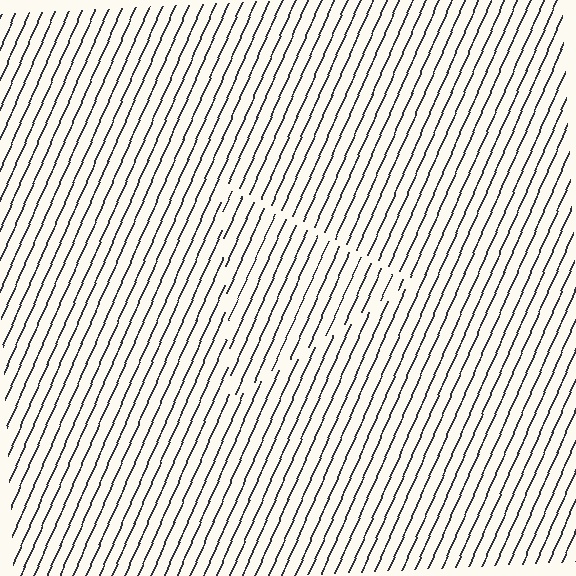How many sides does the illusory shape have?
3 sides — the line-ends trace a triangle.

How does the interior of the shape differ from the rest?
The interior of the shape contains the same grating, shifted by half a period — the contour is defined by the phase discontinuity where line-ends from the inner and outer gratings abut.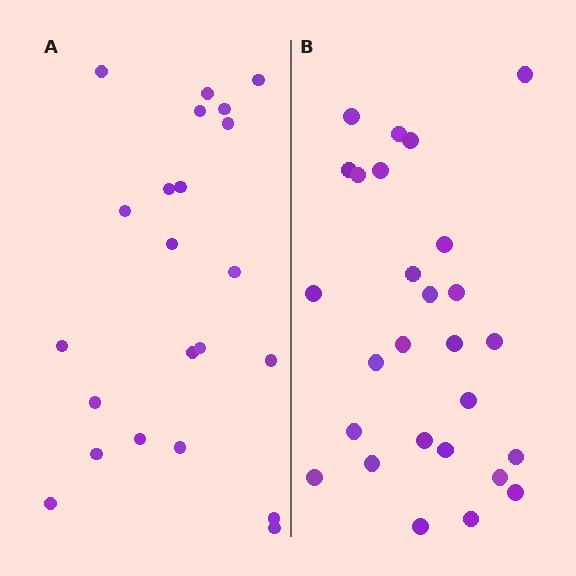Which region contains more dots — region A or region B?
Region B (the right region) has more dots.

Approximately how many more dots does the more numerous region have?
Region B has about 5 more dots than region A.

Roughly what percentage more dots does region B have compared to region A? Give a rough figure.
About 25% more.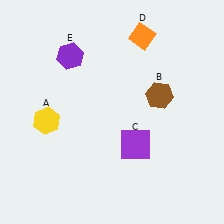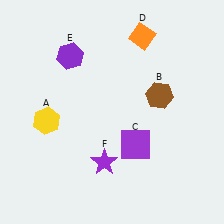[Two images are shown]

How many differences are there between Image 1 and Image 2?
There is 1 difference between the two images.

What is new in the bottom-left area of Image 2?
A purple star (F) was added in the bottom-left area of Image 2.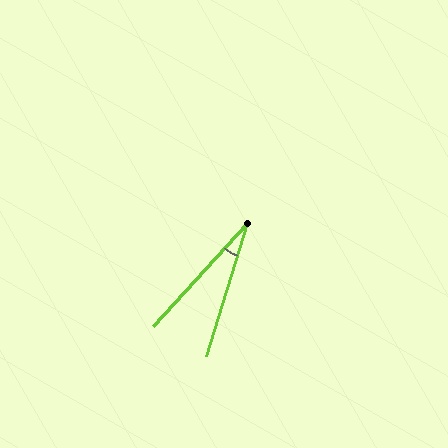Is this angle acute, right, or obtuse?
It is acute.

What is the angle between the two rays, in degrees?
Approximately 25 degrees.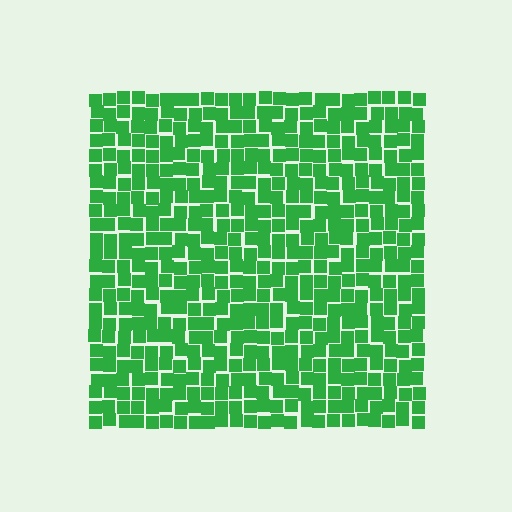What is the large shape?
The large shape is a square.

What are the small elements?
The small elements are squares.